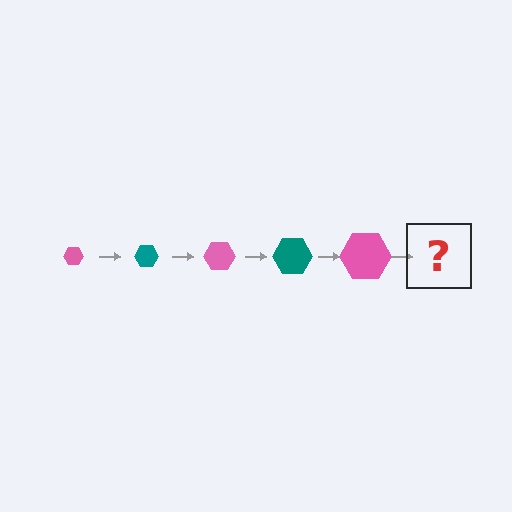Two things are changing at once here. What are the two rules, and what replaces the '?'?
The two rules are that the hexagon grows larger each step and the color cycles through pink and teal. The '?' should be a teal hexagon, larger than the previous one.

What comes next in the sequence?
The next element should be a teal hexagon, larger than the previous one.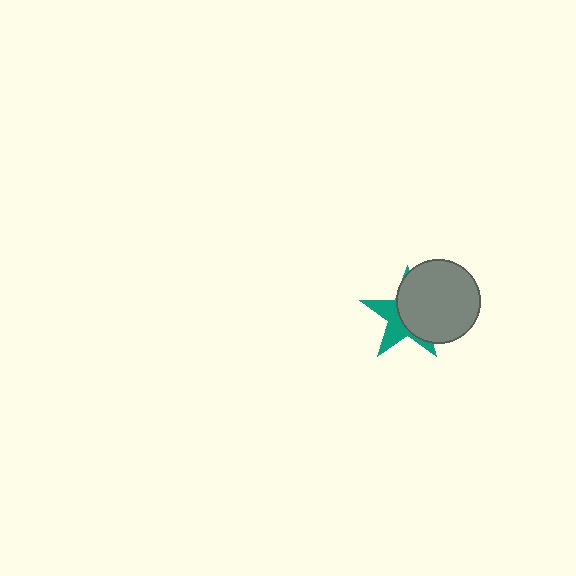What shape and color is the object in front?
The object in front is a gray circle.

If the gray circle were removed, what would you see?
You would see the complete teal star.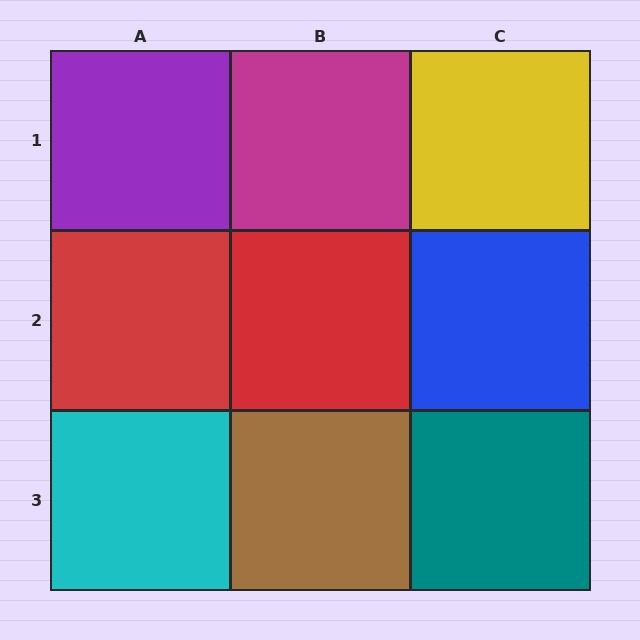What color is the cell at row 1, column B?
Magenta.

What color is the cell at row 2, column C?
Blue.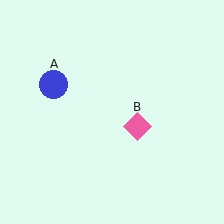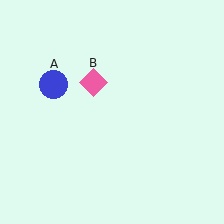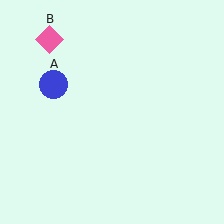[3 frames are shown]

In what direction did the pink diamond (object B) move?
The pink diamond (object B) moved up and to the left.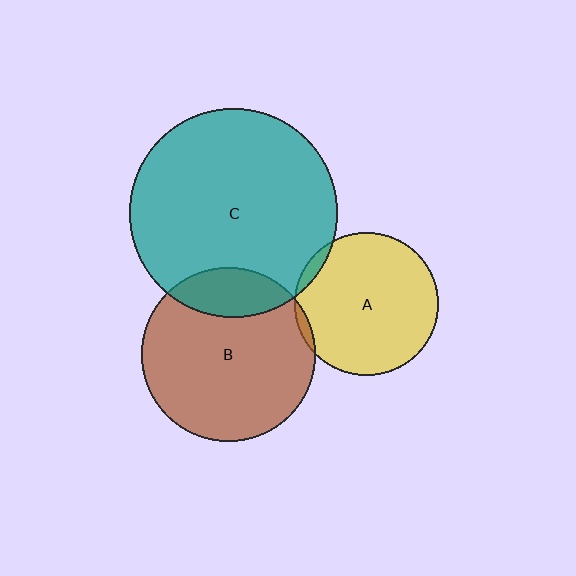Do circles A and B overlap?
Yes.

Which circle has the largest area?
Circle C (teal).